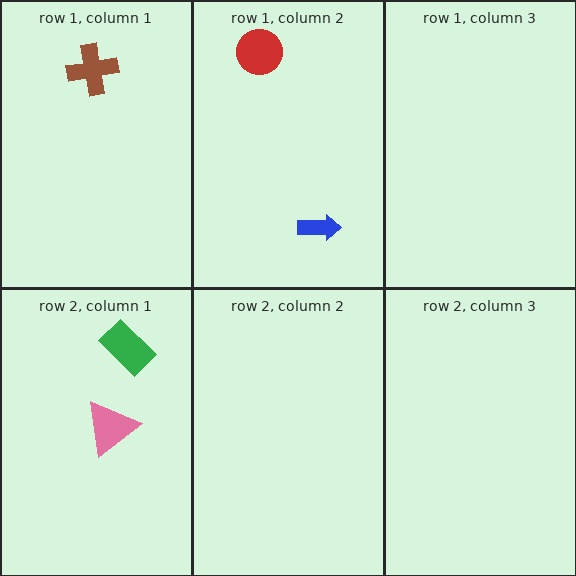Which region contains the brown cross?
The row 1, column 1 region.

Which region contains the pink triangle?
The row 2, column 1 region.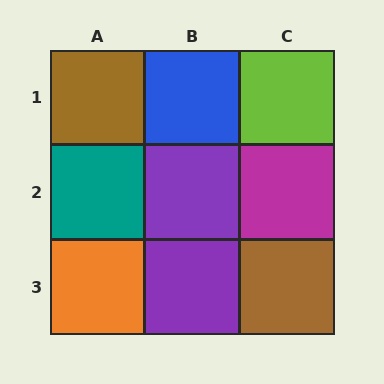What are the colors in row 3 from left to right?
Orange, purple, brown.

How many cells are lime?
1 cell is lime.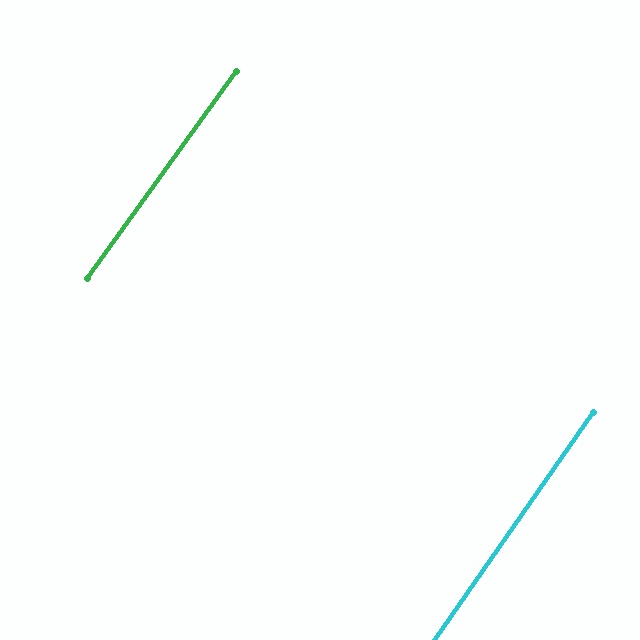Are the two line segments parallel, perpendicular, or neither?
Parallel — their directions differ by only 0.7°.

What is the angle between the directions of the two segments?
Approximately 1 degree.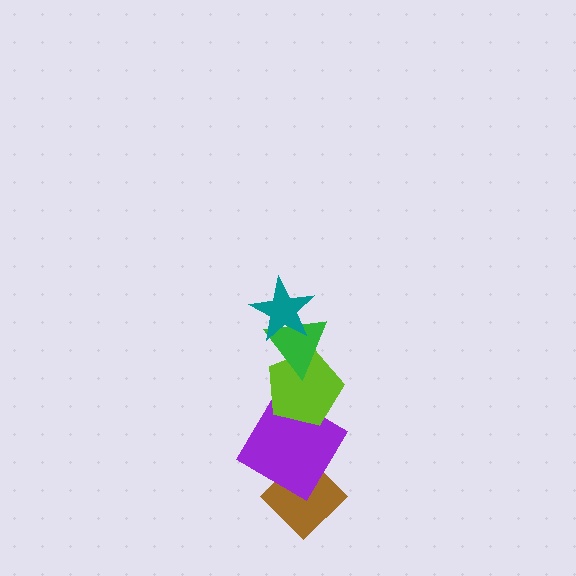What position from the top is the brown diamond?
The brown diamond is 5th from the top.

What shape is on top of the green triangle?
The teal star is on top of the green triangle.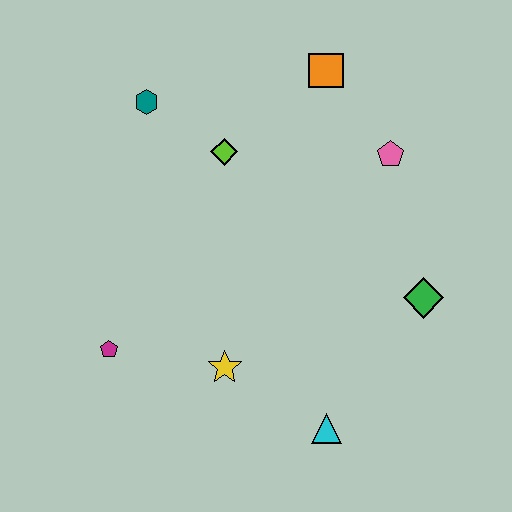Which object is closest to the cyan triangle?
The yellow star is closest to the cyan triangle.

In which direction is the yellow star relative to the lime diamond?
The yellow star is below the lime diamond.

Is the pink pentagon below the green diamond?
No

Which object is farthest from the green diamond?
The teal hexagon is farthest from the green diamond.